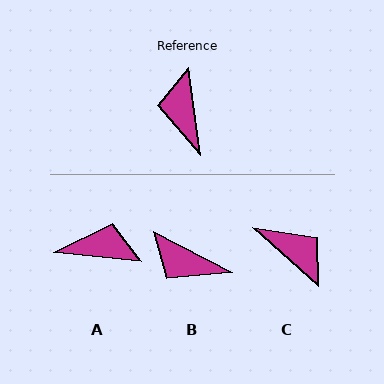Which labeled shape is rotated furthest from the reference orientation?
C, about 140 degrees away.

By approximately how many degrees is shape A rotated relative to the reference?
Approximately 103 degrees clockwise.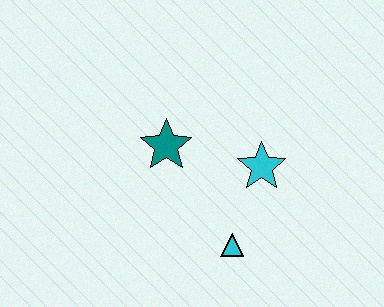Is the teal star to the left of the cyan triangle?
Yes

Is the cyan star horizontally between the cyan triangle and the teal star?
No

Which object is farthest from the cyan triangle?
The teal star is farthest from the cyan triangle.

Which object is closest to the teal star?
The cyan star is closest to the teal star.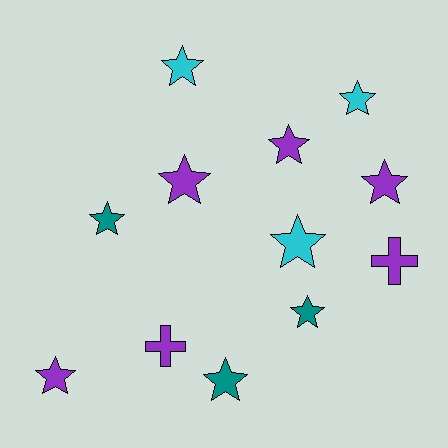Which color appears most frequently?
Purple, with 6 objects.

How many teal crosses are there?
There are no teal crosses.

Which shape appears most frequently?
Star, with 10 objects.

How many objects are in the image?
There are 12 objects.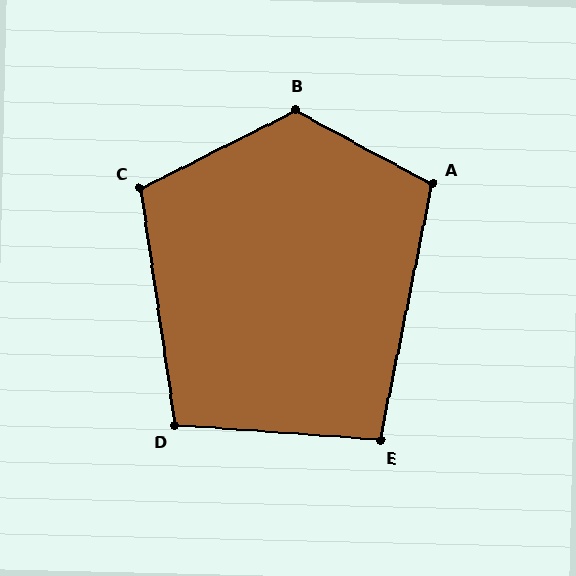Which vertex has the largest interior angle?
B, at approximately 125 degrees.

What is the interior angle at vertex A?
Approximately 107 degrees (obtuse).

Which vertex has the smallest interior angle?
E, at approximately 97 degrees.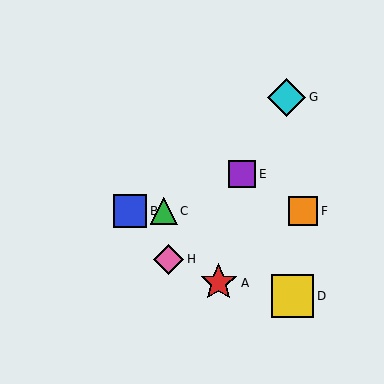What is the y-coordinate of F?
Object F is at y≈211.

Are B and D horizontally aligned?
No, B is at y≈211 and D is at y≈296.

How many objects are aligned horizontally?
3 objects (B, C, F) are aligned horizontally.